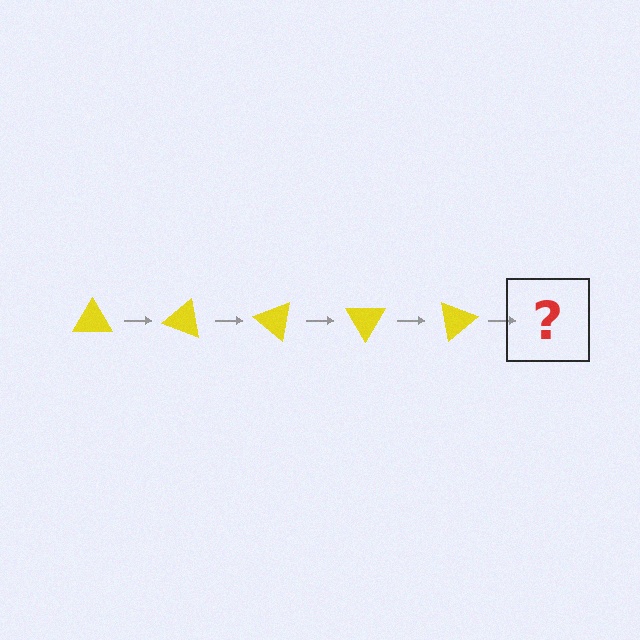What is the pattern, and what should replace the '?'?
The pattern is that the triangle rotates 20 degrees each step. The '?' should be a yellow triangle rotated 100 degrees.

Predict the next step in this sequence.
The next step is a yellow triangle rotated 100 degrees.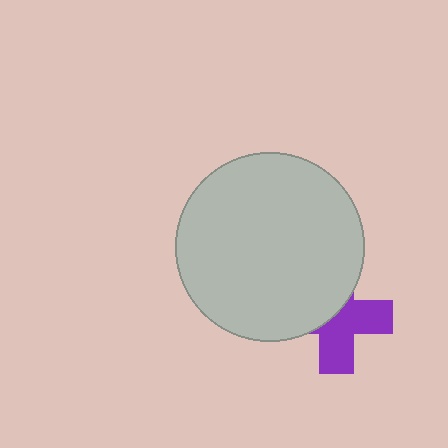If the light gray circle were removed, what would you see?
You would see the complete purple cross.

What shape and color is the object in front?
The object in front is a light gray circle.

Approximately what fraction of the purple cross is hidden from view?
Roughly 48% of the purple cross is hidden behind the light gray circle.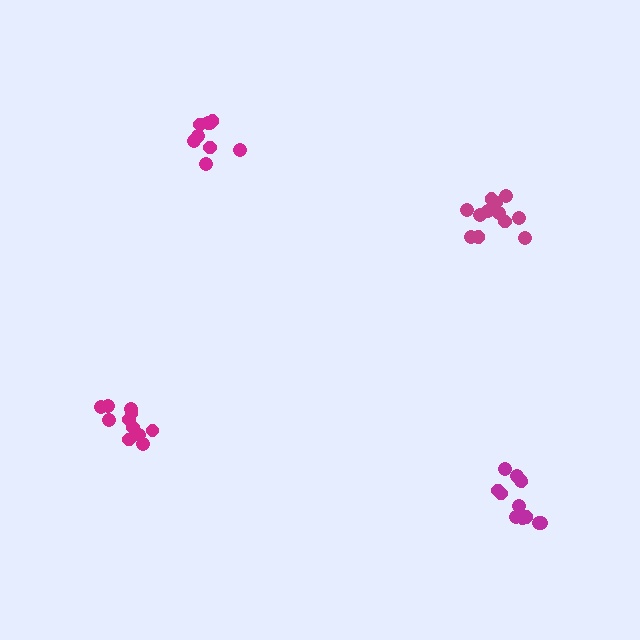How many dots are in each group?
Group 1: 9 dots, Group 2: 12 dots, Group 3: 12 dots, Group 4: 12 dots (45 total).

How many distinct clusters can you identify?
There are 4 distinct clusters.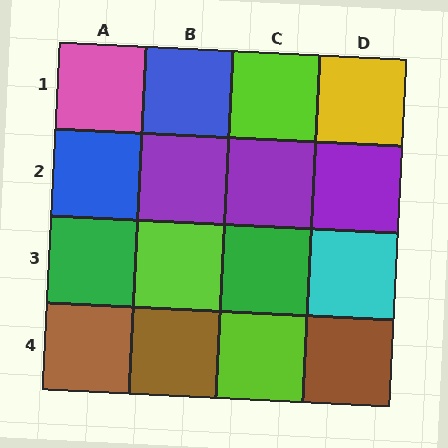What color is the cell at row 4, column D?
Brown.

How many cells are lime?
3 cells are lime.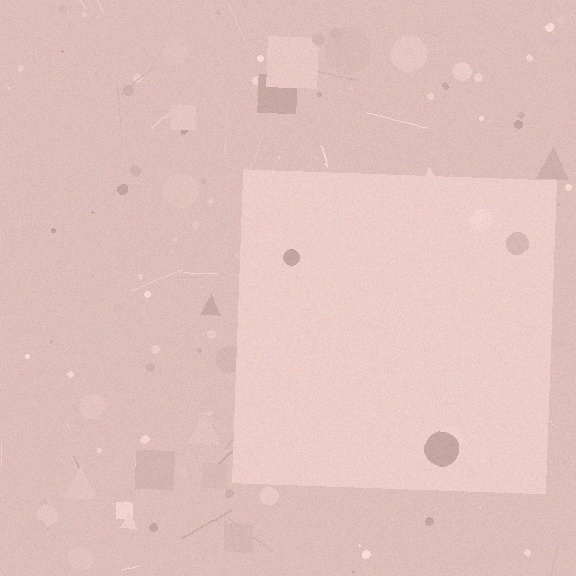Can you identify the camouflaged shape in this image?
The camouflaged shape is a square.